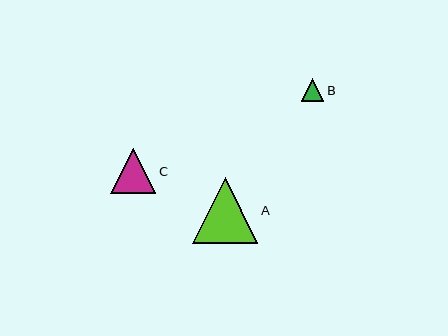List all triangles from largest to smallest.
From largest to smallest: A, C, B.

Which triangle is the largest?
Triangle A is the largest with a size of approximately 66 pixels.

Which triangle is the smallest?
Triangle B is the smallest with a size of approximately 22 pixels.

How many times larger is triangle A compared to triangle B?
Triangle A is approximately 2.9 times the size of triangle B.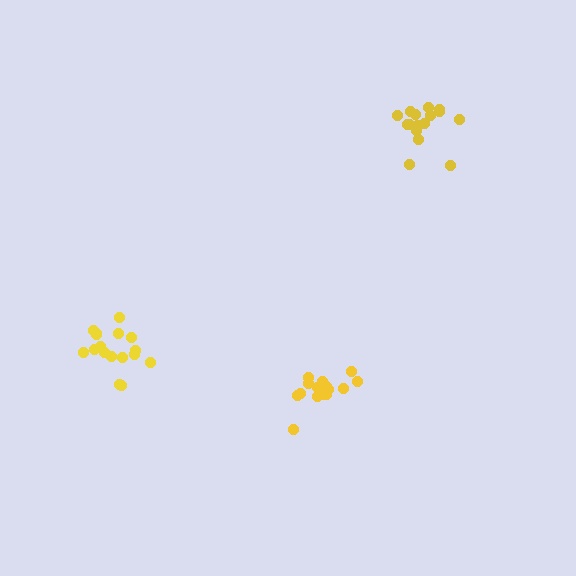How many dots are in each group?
Group 1: 15 dots, Group 2: 17 dots, Group 3: 16 dots (48 total).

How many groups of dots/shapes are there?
There are 3 groups.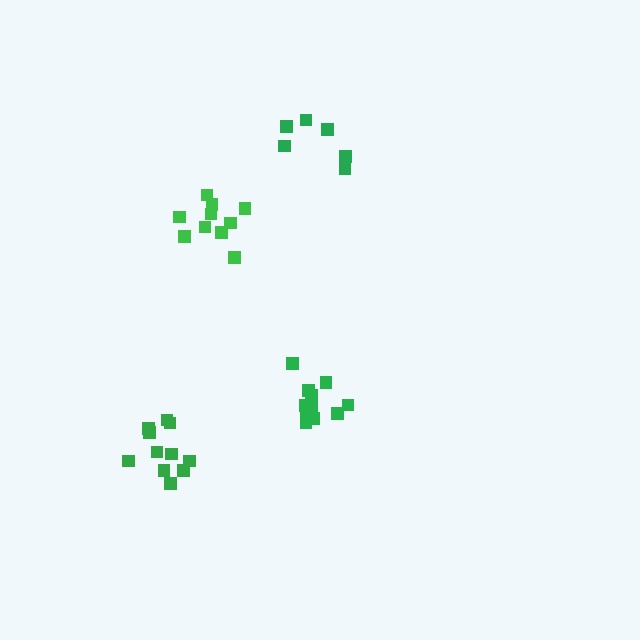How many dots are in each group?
Group 1: 6 dots, Group 2: 11 dots, Group 3: 11 dots, Group 4: 10 dots (38 total).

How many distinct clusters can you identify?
There are 4 distinct clusters.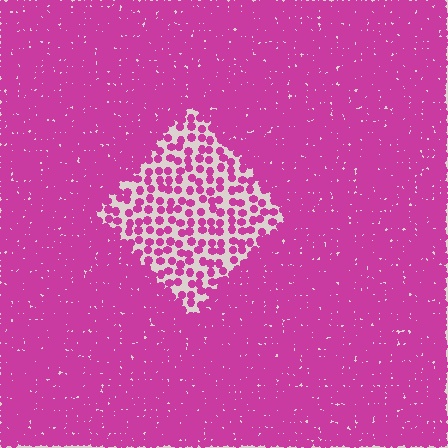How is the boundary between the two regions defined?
The boundary is defined by a change in element density (approximately 2.9x ratio). All elements are the same color, size, and shape.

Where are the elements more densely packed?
The elements are more densely packed outside the diamond boundary.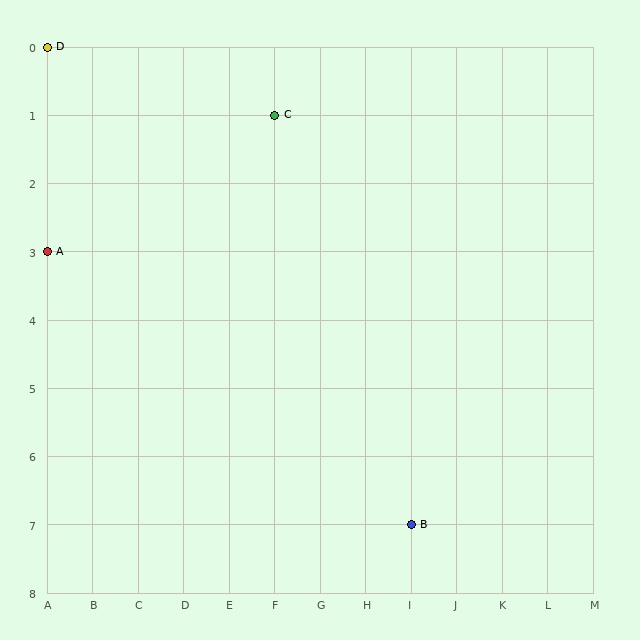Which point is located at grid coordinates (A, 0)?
Point D is at (A, 0).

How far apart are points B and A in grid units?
Points B and A are 8 columns and 4 rows apart (about 8.9 grid units diagonally).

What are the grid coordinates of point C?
Point C is at grid coordinates (F, 1).